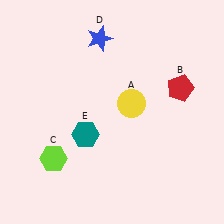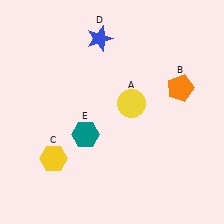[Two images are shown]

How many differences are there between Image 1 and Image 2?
There are 2 differences between the two images.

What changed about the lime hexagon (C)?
In Image 1, C is lime. In Image 2, it changed to yellow.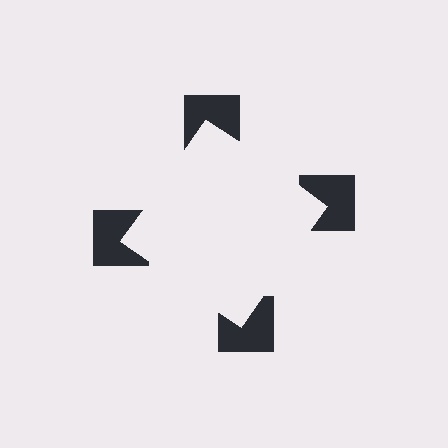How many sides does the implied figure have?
4 sides.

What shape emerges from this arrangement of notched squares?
An illusory square — its edges are inferred from the aligned wedge cuts in the notched squares, not physically drawn.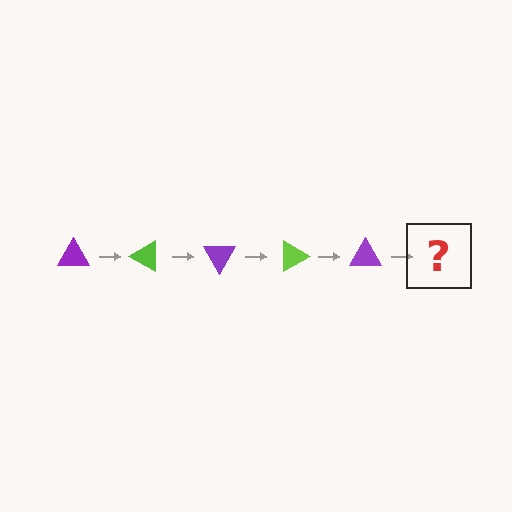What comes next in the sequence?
The next element should be a lime triangle, rotated 150 degrees from the start.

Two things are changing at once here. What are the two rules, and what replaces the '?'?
The two rules are that it rotates 30 degrees each step and the color cycles through purple and lime. The '?' should be a lime triangle, rotated 150 degrees from the start.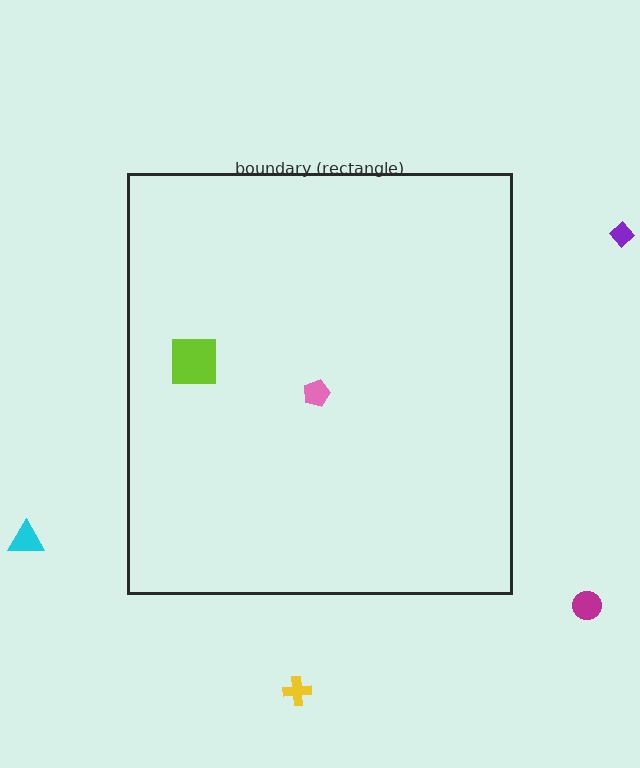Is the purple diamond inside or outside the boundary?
Outside.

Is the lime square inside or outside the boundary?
Inside.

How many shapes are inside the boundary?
2 inside, 4 outside.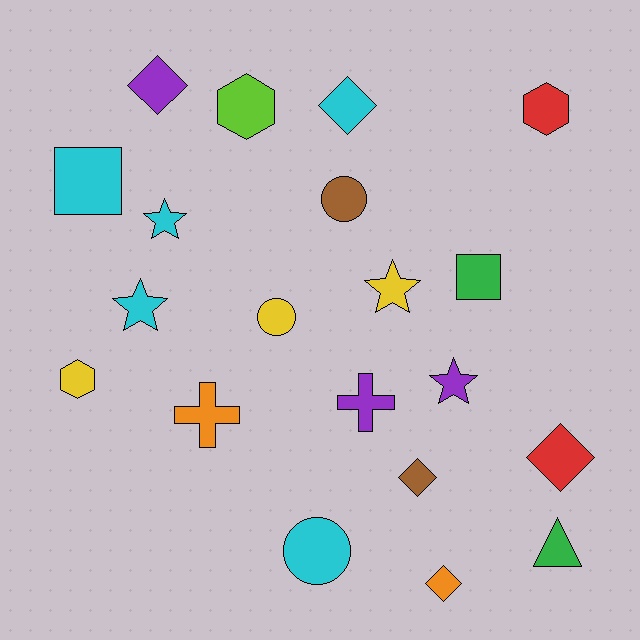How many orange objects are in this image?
There are 2 orange objects.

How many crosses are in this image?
There are 2 crosses.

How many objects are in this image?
There are 20 objects.